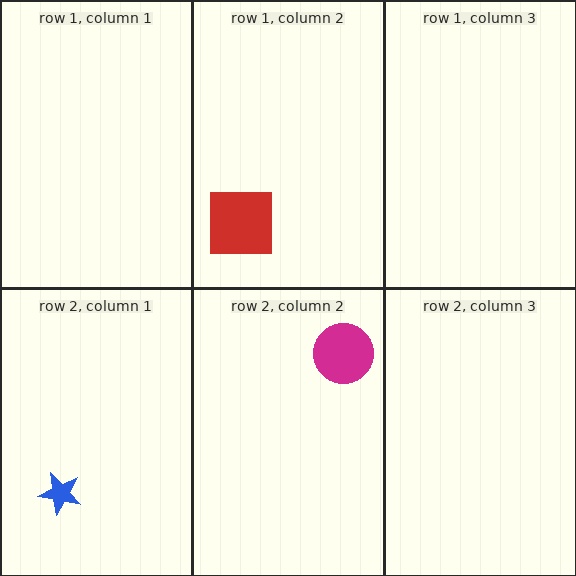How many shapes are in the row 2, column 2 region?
1.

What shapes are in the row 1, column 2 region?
The red square.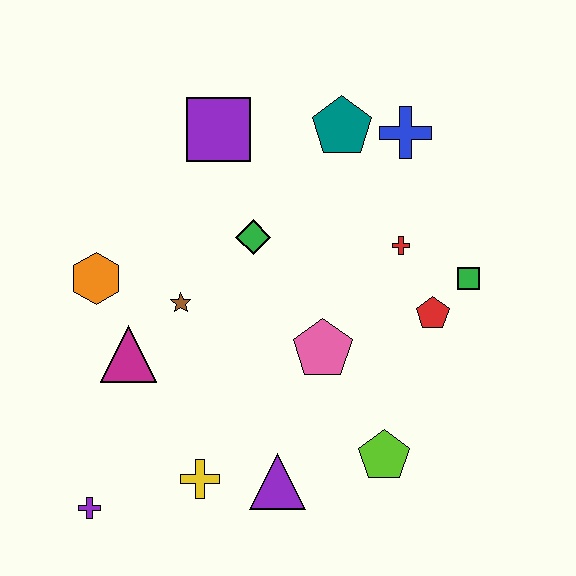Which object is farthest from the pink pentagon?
The purple cross is farthest from the pink pentagon.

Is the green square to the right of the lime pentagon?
Yes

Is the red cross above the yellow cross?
Yes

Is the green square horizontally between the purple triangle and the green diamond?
No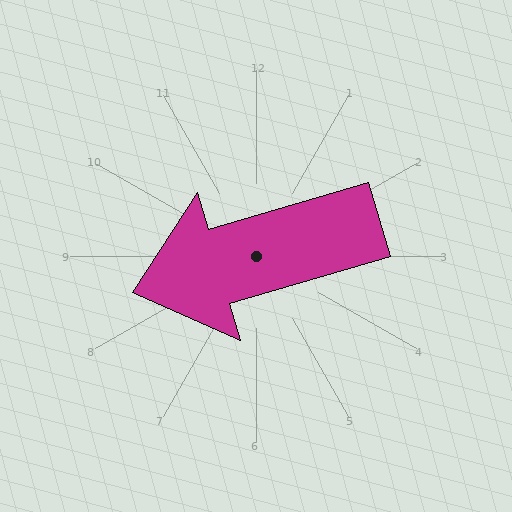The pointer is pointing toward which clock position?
Roughly 8 o'clock.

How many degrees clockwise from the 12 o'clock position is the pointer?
Approximately 254 degrees.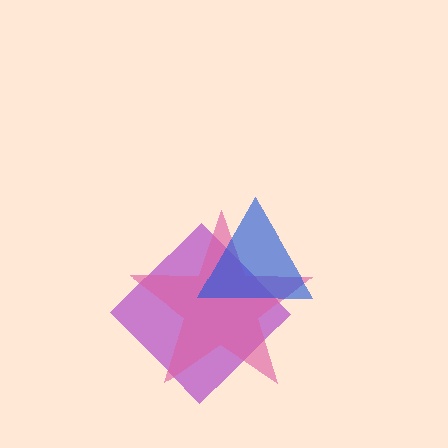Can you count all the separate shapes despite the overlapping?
Yes, there are 3 separate shapes.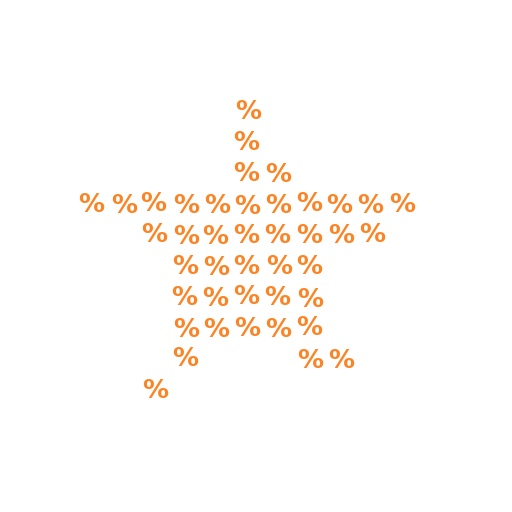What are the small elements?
The small elements are percent signs.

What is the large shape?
The large shape is a star.